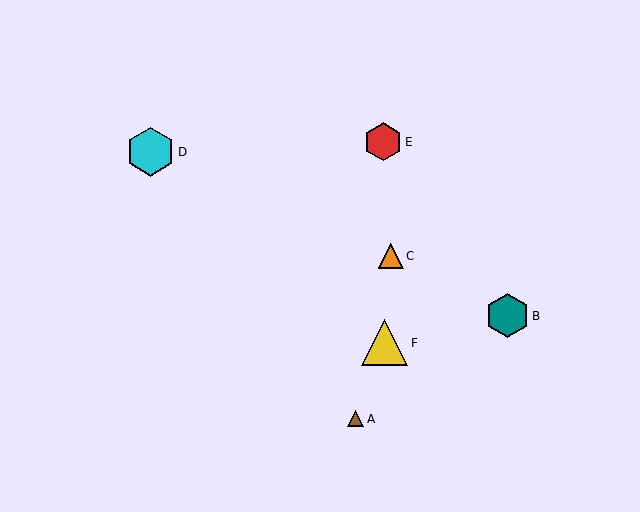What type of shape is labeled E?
Shape E is a red hexagon.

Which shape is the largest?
The cyan hexagon (labeled D) is the largest.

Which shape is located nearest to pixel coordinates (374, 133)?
The red hexagon (labeled E) at (383, 142) is nearest to that location.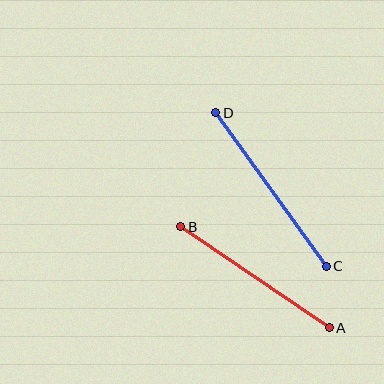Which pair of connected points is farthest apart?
Points C and D are farthest apart.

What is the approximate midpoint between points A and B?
The midpoint is at approximately (255, 277) pixels.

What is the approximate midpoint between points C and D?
The midpoint is at approximately (271, 189) pixels.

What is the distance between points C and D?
The distance is approximately 189 pixels.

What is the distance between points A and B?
The distance is approximately 180 pixels.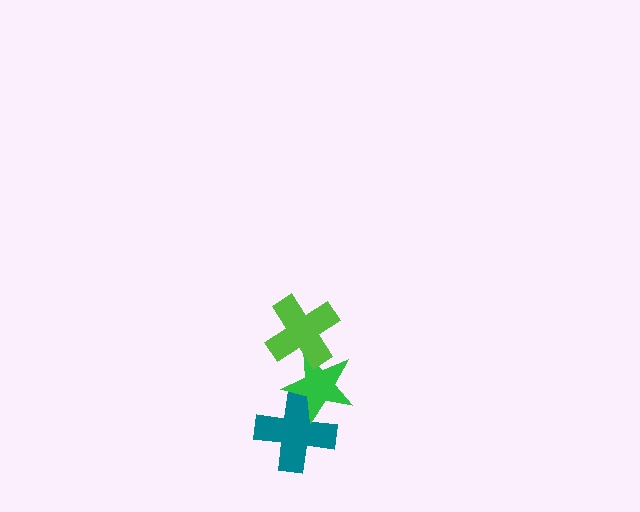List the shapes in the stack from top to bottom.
From top to bottom: the lime cross, the green star, the teal cross.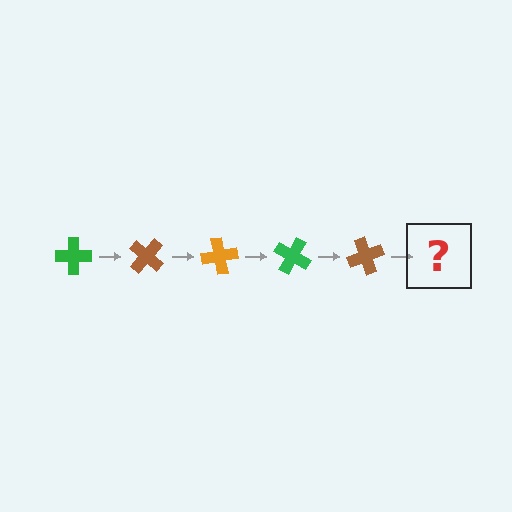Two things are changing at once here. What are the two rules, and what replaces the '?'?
The two rules are that it rotates 40 degrees each step and the color cycles through green, brown, and orange. The '?' should be an orange cross, rotated 200 degrees from the start.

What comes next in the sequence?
The next element should be an orange cross, rotated 200 degrees from the start.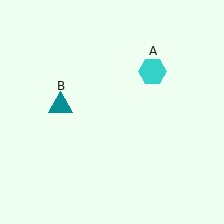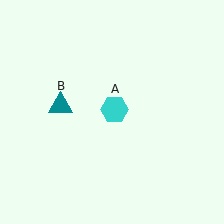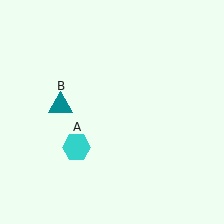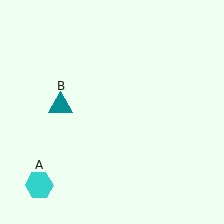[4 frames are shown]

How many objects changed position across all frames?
1 object changed position: cyan hexagon (object A).